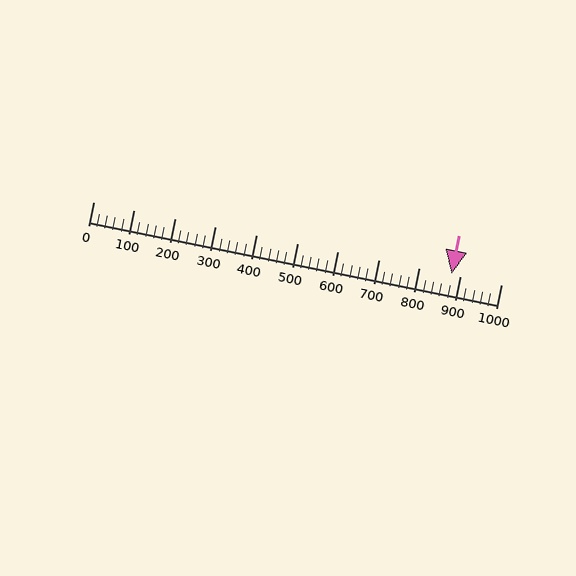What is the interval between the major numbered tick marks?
The major tick marks are spaced 100 units apart.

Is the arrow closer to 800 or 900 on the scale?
The arrow is closer to 900.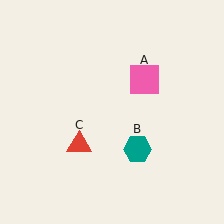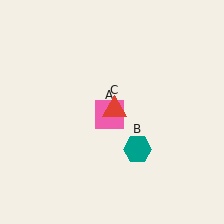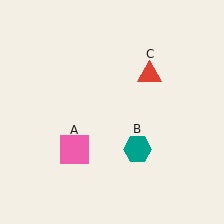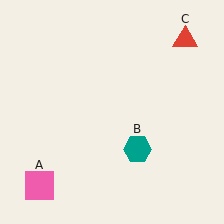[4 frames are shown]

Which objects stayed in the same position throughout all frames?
Teal hexagon (object B) remained stationary.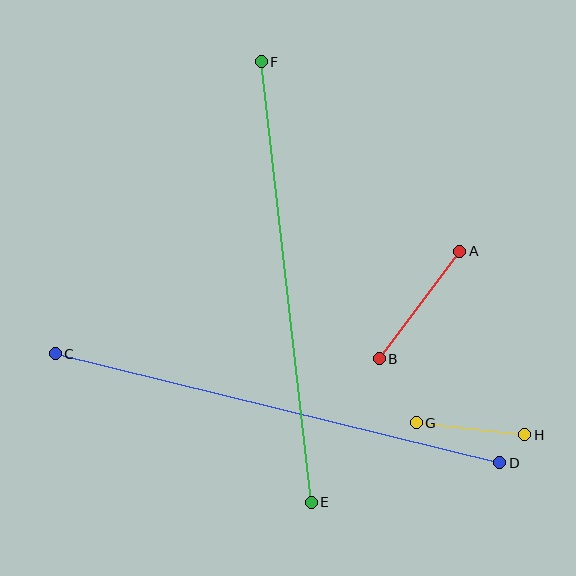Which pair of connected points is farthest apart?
Points C and D are farthest apart.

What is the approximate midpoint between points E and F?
The midpoint is at approximately (286, 282) pixels.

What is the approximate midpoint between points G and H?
The midpoint is at approximately (471, 429) pixels.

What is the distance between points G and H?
The distance is approximately 109 pixels.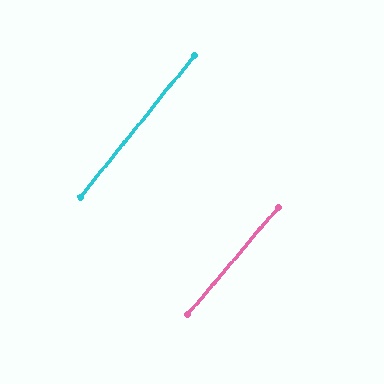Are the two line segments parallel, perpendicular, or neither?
Parallel — their directions differ by only 1.3°.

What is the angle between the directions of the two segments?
Approximately 1 degree.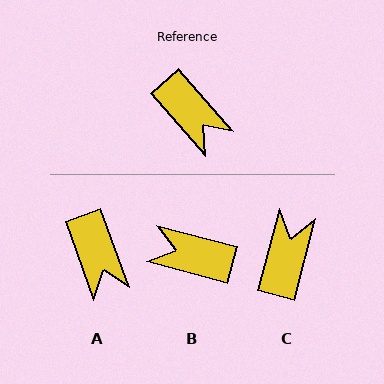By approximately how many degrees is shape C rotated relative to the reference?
Approximately 124 degrees counter-clockwise.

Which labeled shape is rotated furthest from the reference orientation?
B, about 146 degrees away.